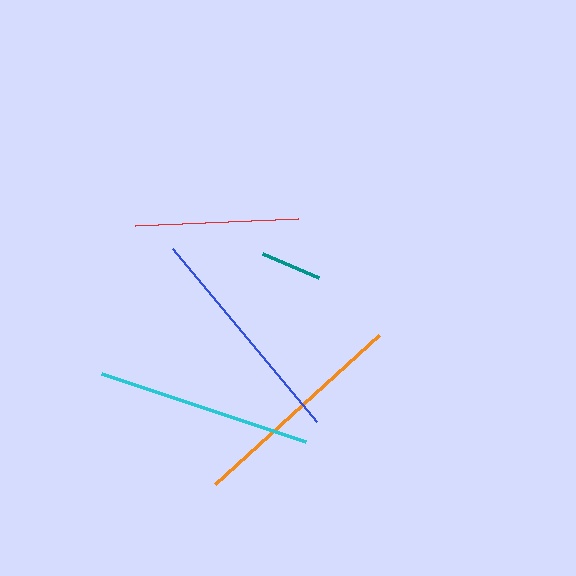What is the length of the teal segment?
The teal segment is approximately 61 pixels long.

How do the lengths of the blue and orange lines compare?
The blue and orange lines are approximately the same length.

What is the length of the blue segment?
The blue segment is approximately 225 pixels long.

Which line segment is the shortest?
The teal line is the shortest at approximately 61 pixels.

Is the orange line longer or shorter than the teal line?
The orange line is longer than the teal line.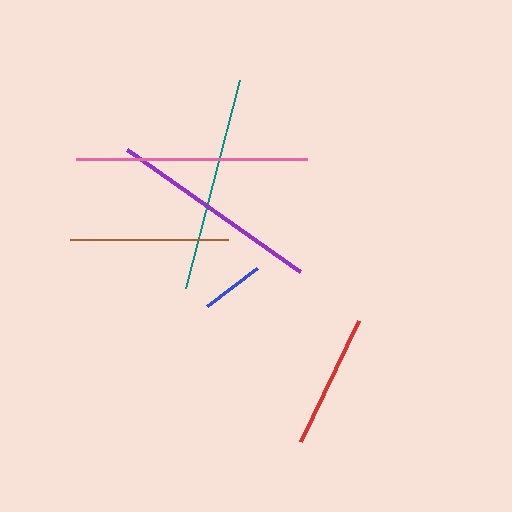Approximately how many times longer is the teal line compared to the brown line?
The teal line is approximately 1.4 times the length of the brown line.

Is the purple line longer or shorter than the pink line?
The pink line is longer than the purple line.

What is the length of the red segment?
The red segment is approximately 134 pixels long.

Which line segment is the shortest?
The blue line is the shortest at approximately 63 pixels.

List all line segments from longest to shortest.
From longest to shortest: pink, teal, purple, brown, red, blue.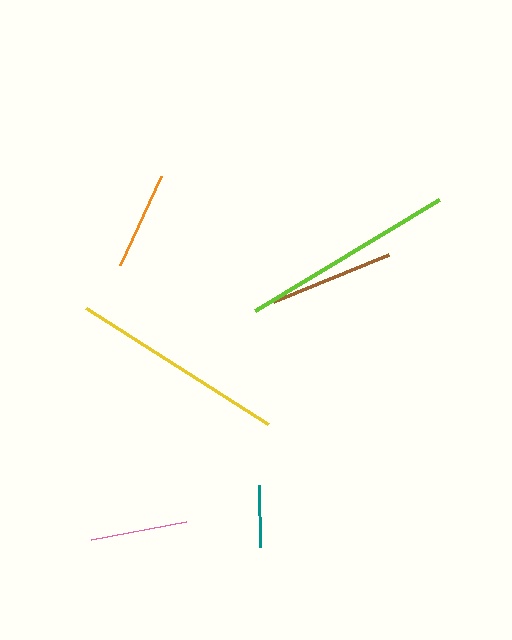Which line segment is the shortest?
The teal line is the shortest at approximately 62 pixels.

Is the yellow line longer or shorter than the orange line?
The yellow line is longer than the orange line.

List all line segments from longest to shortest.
From longest to shortest: yellow, lime, brown, orange, pink, teal.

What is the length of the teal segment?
The teal segment is approximately 62 pixels long.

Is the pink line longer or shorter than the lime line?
The lime line is longer than the pink line.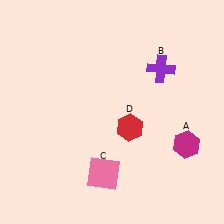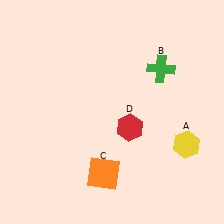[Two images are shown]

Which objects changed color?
A changed from magenta to yellow. B changed from purple to green. C changed from pink to orange.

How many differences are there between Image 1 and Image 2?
There are 3 differences between the two images.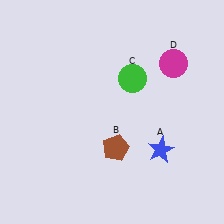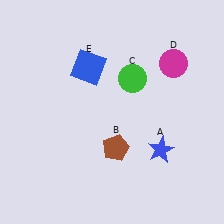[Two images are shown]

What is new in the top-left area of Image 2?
A blue square (E) was added in the top-left area of Image 2.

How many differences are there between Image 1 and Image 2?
There is 1 difference between the two images.